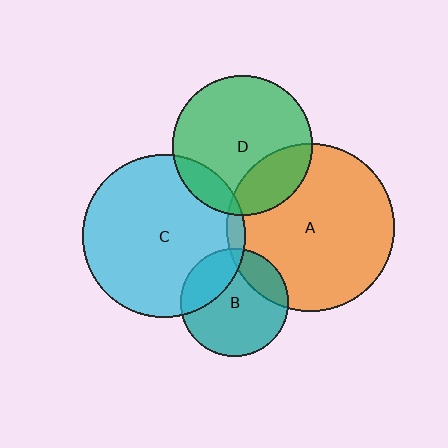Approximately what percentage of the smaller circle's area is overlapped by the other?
Approximately 15%.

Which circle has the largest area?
Circle A (orange).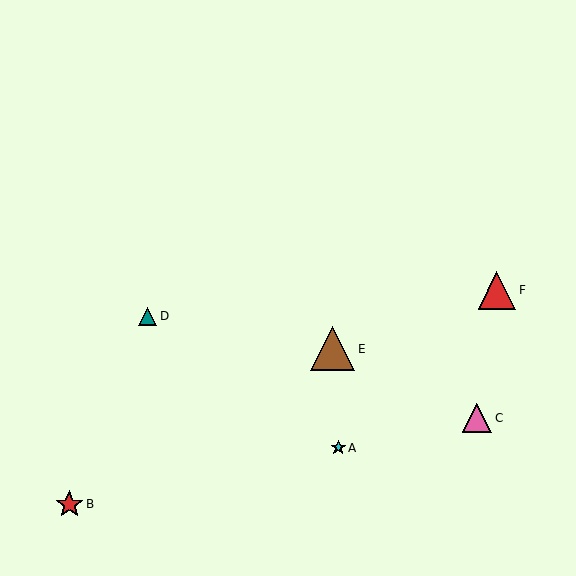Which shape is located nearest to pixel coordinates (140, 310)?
The teal triangle (labeled D) at (148, 316) is nearest to that location.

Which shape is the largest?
The brown triangle (labeled E) is the largest.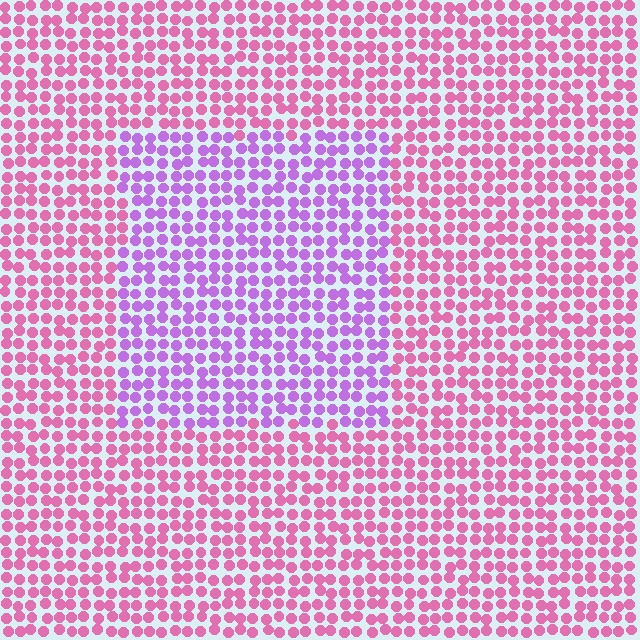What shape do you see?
I see a rectangle.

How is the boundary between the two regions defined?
The boundary is defined purely by a slight shift in hue (about 44 degrees). Spacing, size, and orientation are identical on both sides.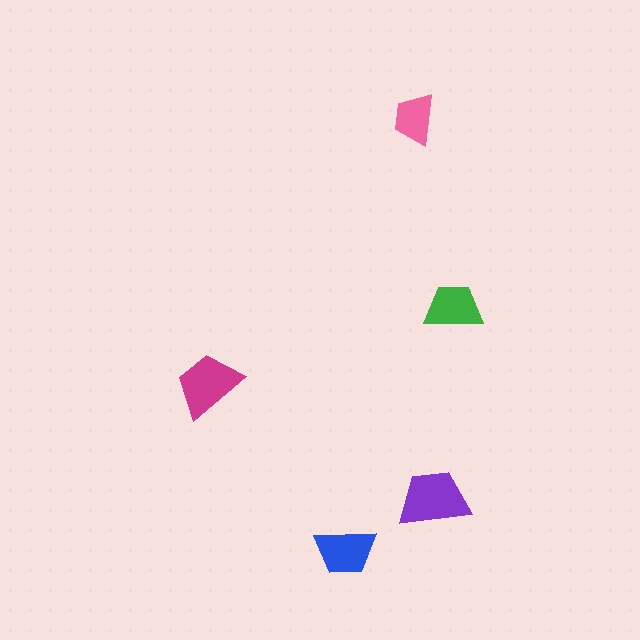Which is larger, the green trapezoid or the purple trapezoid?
The purple one.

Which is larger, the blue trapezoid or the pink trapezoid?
The blue one.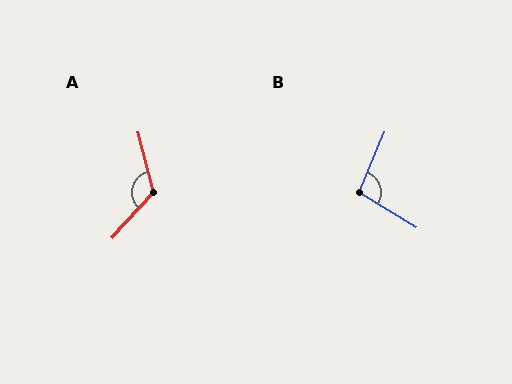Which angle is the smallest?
B, at approximately 98 degrees.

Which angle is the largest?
A, at approximately 123 degrees.